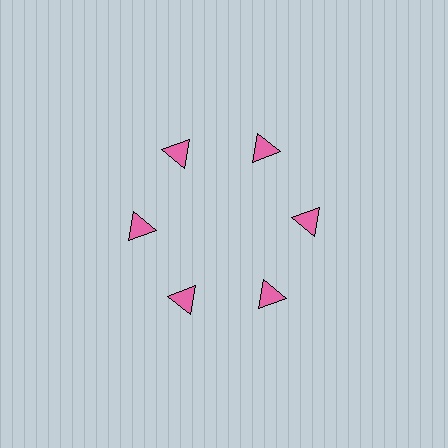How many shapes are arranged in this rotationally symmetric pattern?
There are 6 shapes, arranged in 6 groups of 1.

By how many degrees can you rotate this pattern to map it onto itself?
The pattern maps onto itself every 60 degrees of rotation.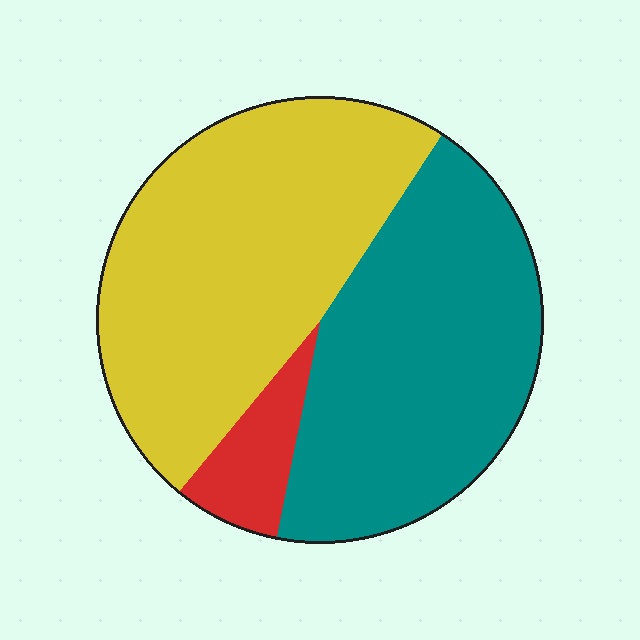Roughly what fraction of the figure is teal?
Teal takes up about two fifths (2/5) of the figure.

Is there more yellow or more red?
Yellow.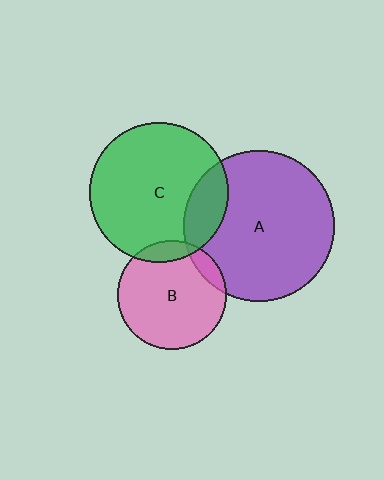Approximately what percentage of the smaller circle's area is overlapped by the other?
Approximately 10%.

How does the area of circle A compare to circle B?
Approximately 1.9 times.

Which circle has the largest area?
Circle A (purple).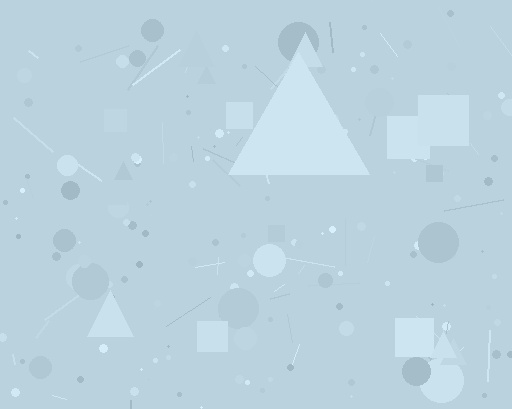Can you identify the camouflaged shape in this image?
The camouflaged shape is a triangle.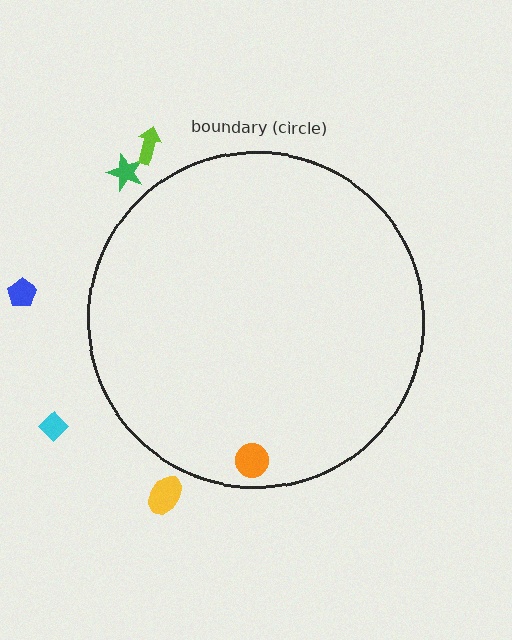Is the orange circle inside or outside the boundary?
Inside.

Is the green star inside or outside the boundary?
Outside.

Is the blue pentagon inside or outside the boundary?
Outside.